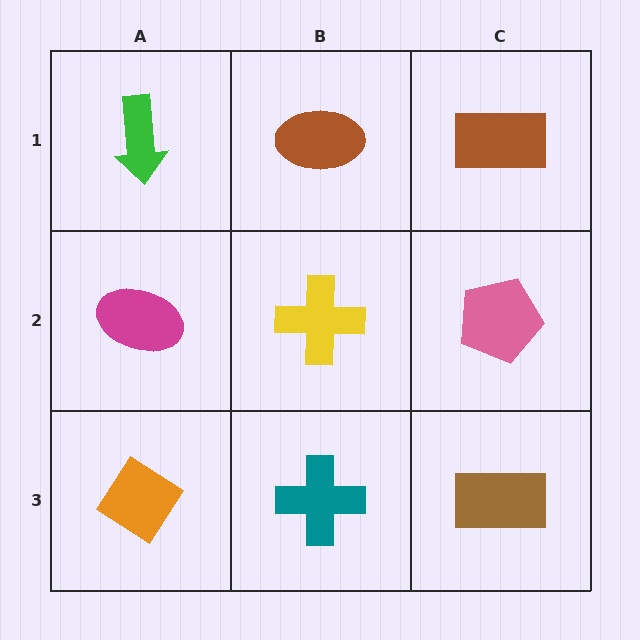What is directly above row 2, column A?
A green arrow.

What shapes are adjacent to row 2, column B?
A brown ellipse (row 1, column B), a teal cross (row 3, column B), a magenta ellipse (row 2, column A), a pink pentagon (row 2, column C).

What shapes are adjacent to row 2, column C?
A brown rectangle (row 1, column C), a brown rectangle (row 3, column C), a yellow cross (row 2, column B).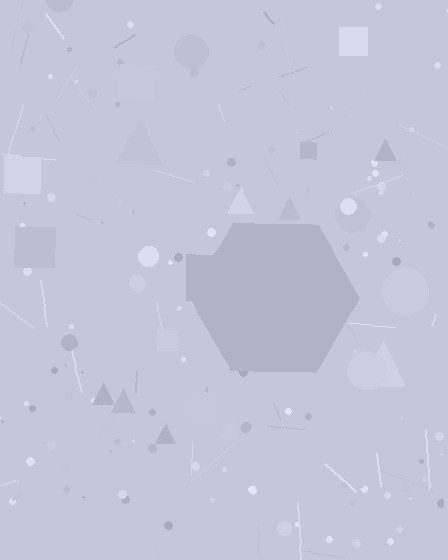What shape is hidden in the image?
A hexagon is hidden in the image.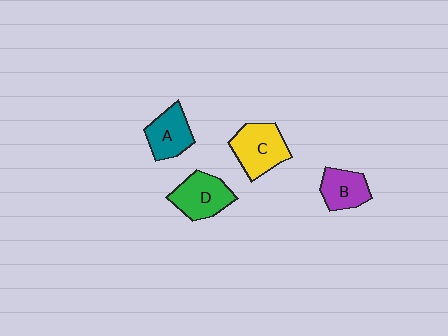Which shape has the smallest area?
Shape B (purple).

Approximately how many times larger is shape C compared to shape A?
Approximately 1.3 times.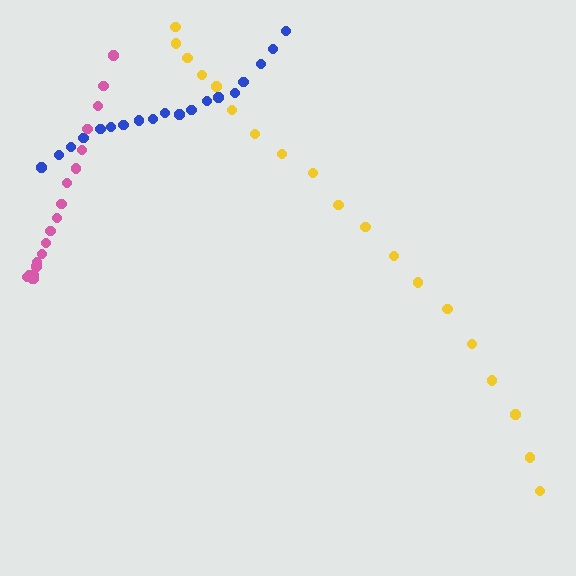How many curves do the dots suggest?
There are 3 distinct paths.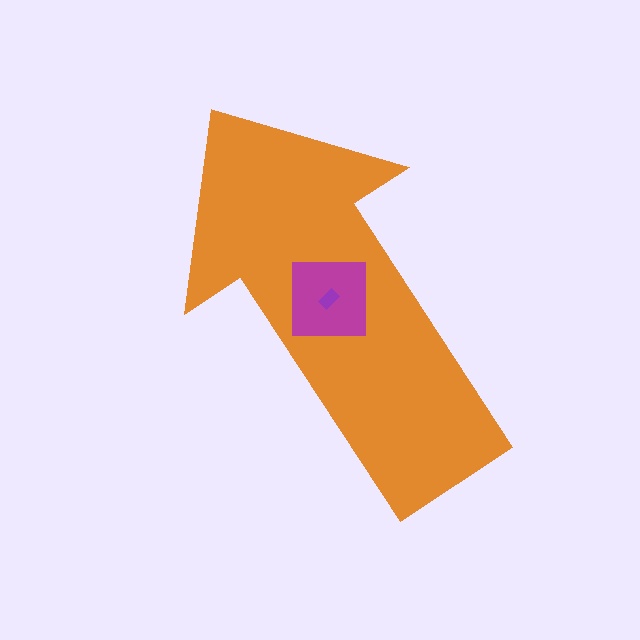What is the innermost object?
The purple rectangle.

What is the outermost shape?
The orange arrow.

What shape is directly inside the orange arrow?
The magenta square.